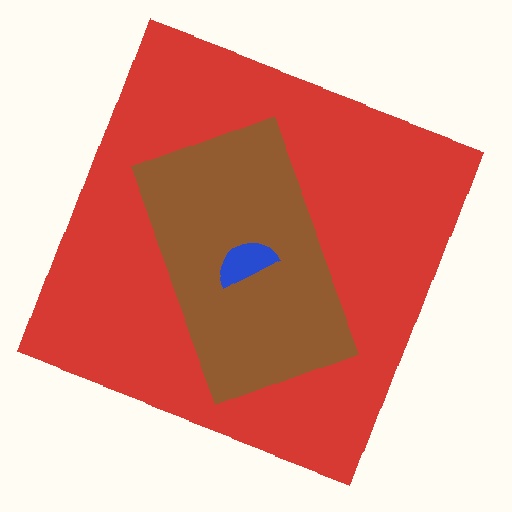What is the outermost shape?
The red square.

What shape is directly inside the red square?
The brown rectangle.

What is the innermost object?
The blue semicircle.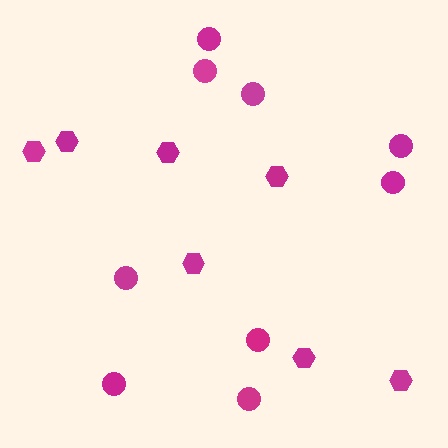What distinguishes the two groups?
There are 2 groups: one group of circles (9) and one group of hexagons (7).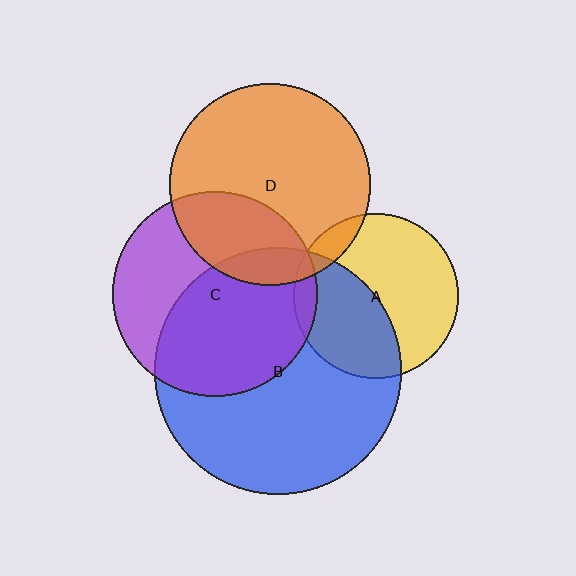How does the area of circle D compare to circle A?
Approximately 1.5 times.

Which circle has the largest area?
Circle B (blue).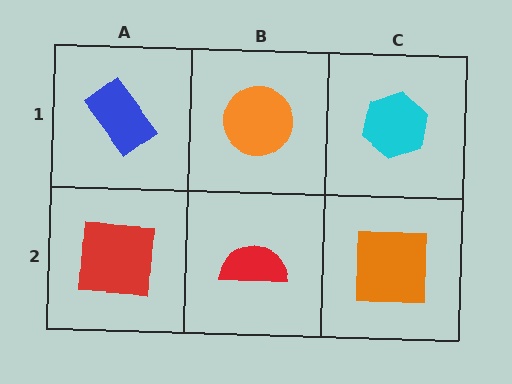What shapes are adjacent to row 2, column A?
A blue rectangle (row 1, column A), a red semicircle (row 2, column B).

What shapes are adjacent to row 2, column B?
An orange circle (row 1, column B), a red square (row 2, column A), an orange square (row 2, column C).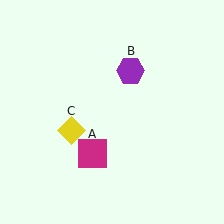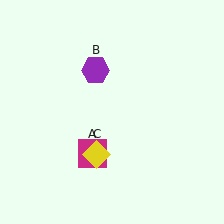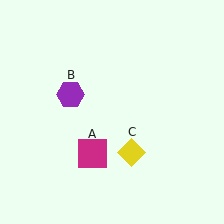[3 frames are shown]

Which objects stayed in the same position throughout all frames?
Magenta square (object A) remained stationary.